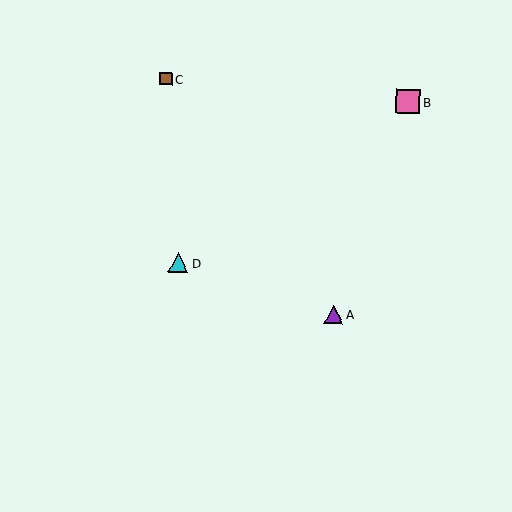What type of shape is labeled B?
Shape B is a pink square.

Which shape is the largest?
The pink square (labeled B) is the largest.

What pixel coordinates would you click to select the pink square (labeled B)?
Click at (408, 102) to select the pink square B.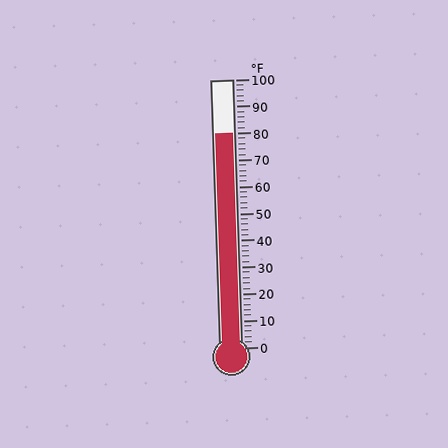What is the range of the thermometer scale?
The thermometer scale ranges from 0°F to 100°F.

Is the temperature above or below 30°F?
The temperature is above 30°F.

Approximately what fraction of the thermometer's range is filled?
The thermometer is filled to approximately 80% of its range.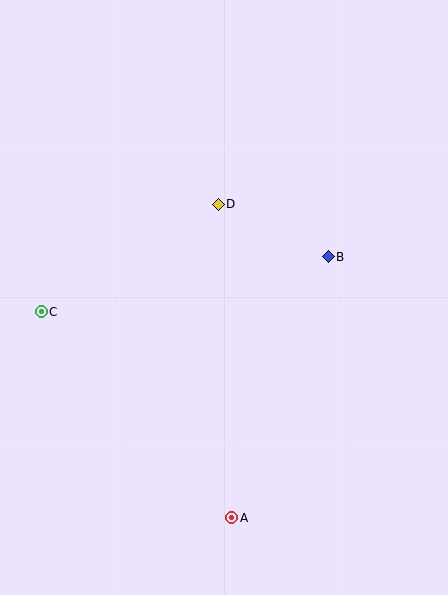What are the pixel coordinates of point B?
Point B is at (328, 257).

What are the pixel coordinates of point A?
Point A is at (232, 518).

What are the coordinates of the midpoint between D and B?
The midpoint between D and B is at (273, 231).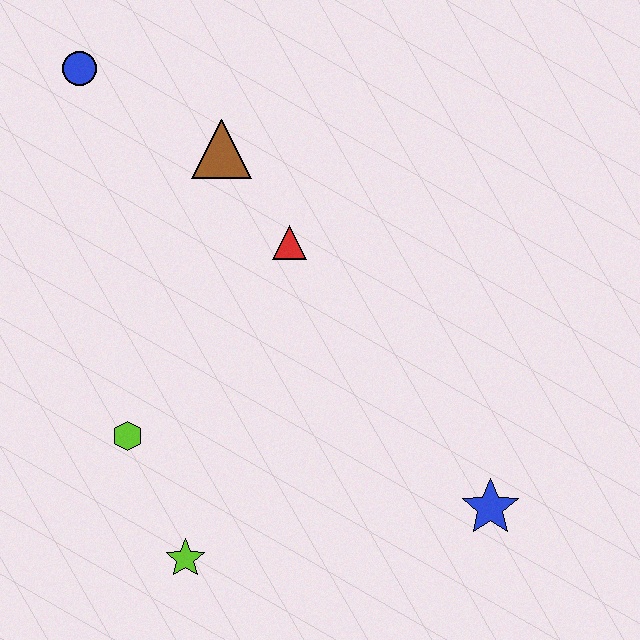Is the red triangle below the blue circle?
Yes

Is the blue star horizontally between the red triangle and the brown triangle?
No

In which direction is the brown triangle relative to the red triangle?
The brown triangle is above the red triangle.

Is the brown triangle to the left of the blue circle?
No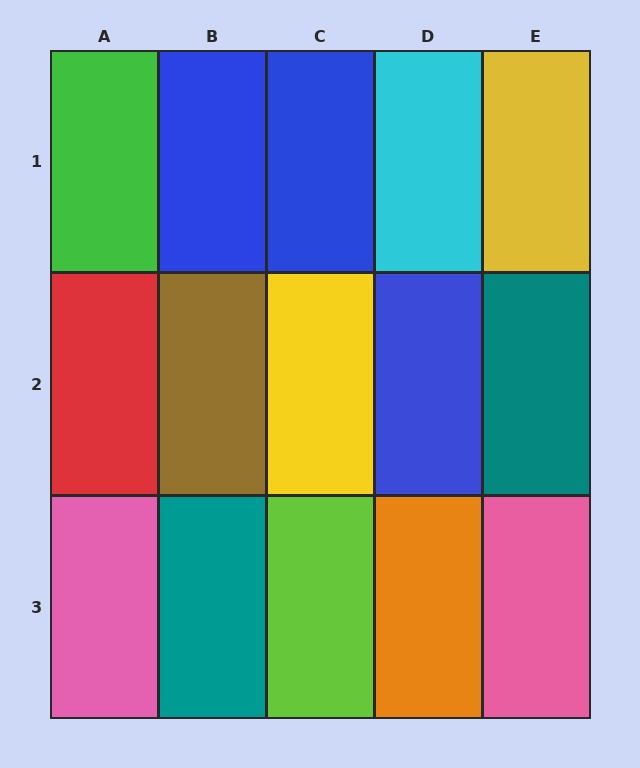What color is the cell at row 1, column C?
Blue.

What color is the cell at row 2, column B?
Brown.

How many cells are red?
1 cell is red.